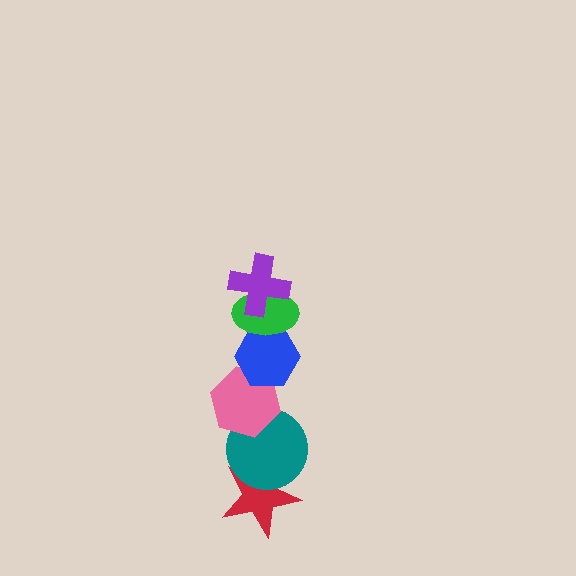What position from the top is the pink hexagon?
The pink hexagon is 4th from the top.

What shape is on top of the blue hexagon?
The green ellipse is on top of the blue hexagon.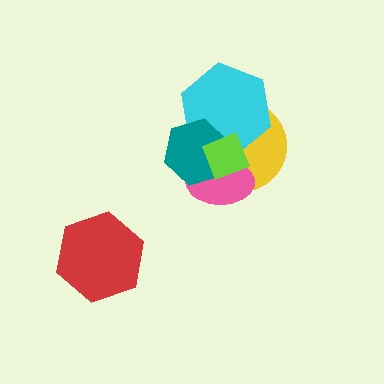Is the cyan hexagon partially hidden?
Yes, it is partially covered by another shape.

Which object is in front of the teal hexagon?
The lime diamond is in front of the teal hexagon.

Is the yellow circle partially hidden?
Yes, it is partially covered by another shape.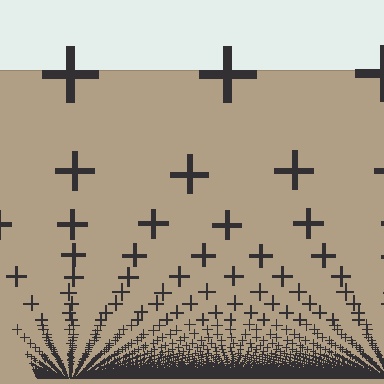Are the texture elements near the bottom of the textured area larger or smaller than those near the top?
Smaller. The gradient is inverted — elements near the bottom are smaller and denser.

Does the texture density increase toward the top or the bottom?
Density increases toward the bottom.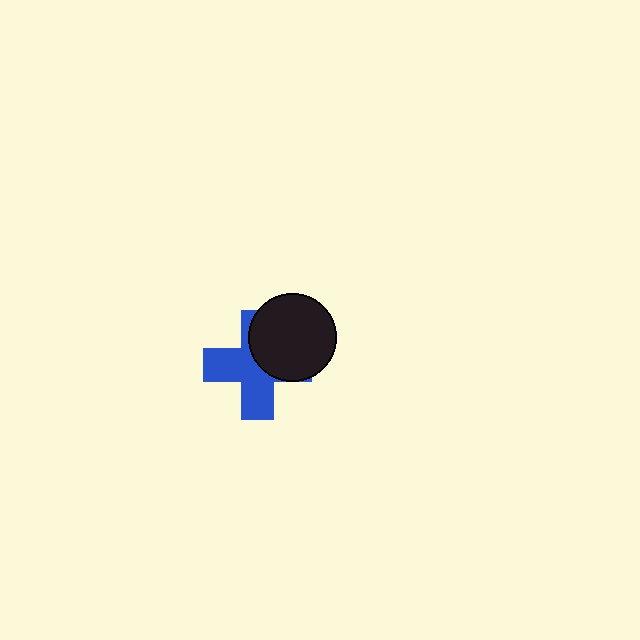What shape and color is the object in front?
The object in front is a black circle.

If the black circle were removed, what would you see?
You would see the complete blue cross.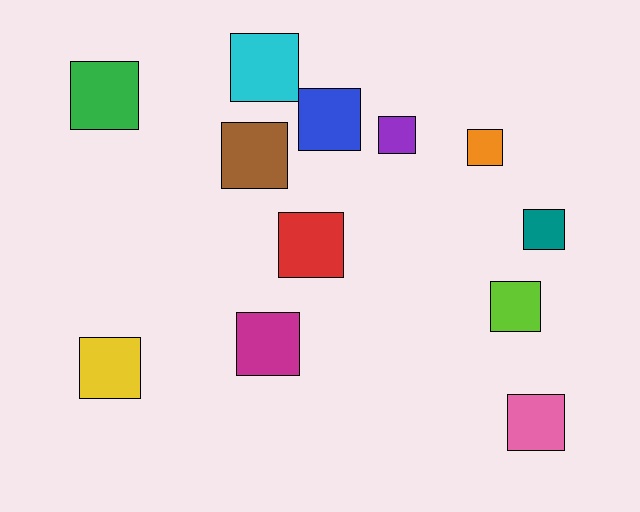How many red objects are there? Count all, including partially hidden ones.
There is 1 red object.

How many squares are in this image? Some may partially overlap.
There are 12 squares.